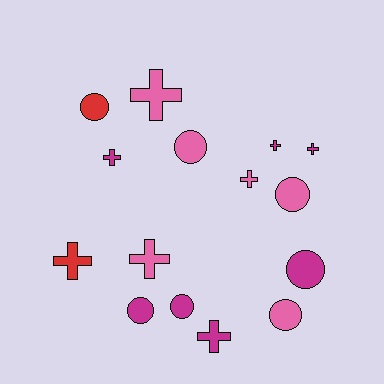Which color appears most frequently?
Magenta, with 7 objects.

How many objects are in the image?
There are 15 objects.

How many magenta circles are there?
There are 3 magenta circles.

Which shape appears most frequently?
Cross, with 8 objects.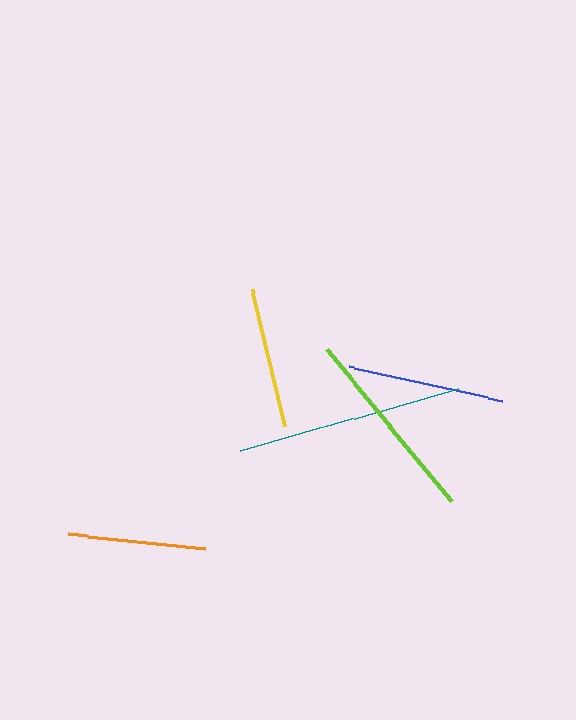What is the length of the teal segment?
The teal segment is approximately 226 pixels long.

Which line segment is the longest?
The teal line is the longest at approximately 226 pixels.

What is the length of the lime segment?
The lime segment is approximately 197 pixels long.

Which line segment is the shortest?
The orange line is the shortest at approximately 138 pixels.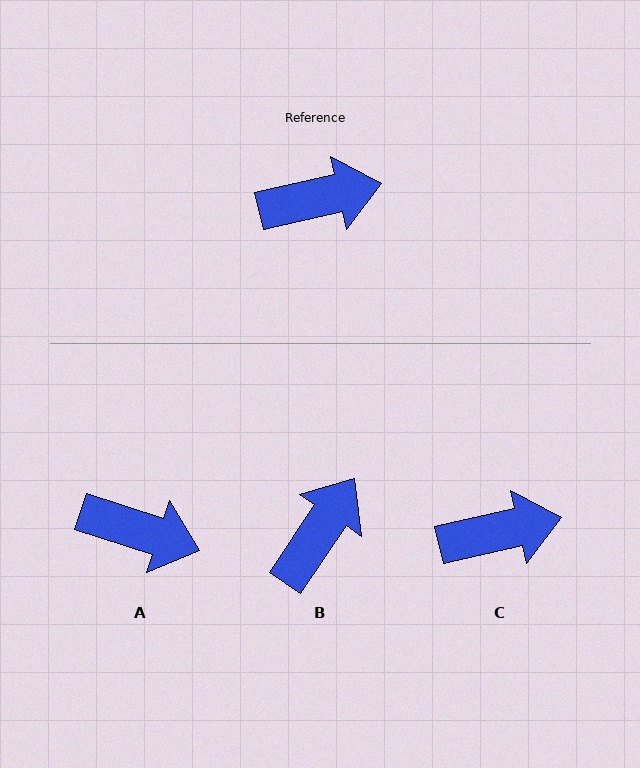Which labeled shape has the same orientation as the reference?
C.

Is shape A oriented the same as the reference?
No, it is off by about 31 degrees.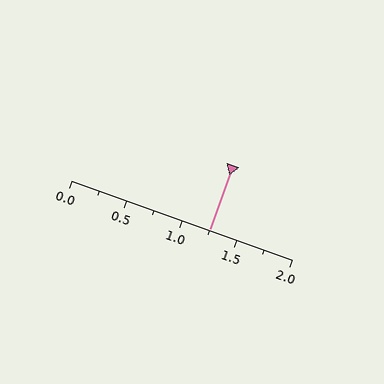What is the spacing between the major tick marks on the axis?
The major ticks are spaced 0.5 apart.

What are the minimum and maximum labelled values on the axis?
The axis runs from 0.0 to 2.0.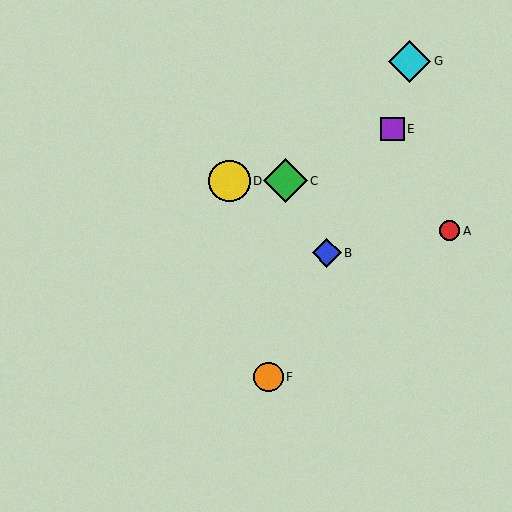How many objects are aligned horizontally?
2 objects (C, D) are aligned horizontally.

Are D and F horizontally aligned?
No, D is at y≈181 and F is at y≈377.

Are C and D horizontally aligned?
Yes, both are at y≈181.